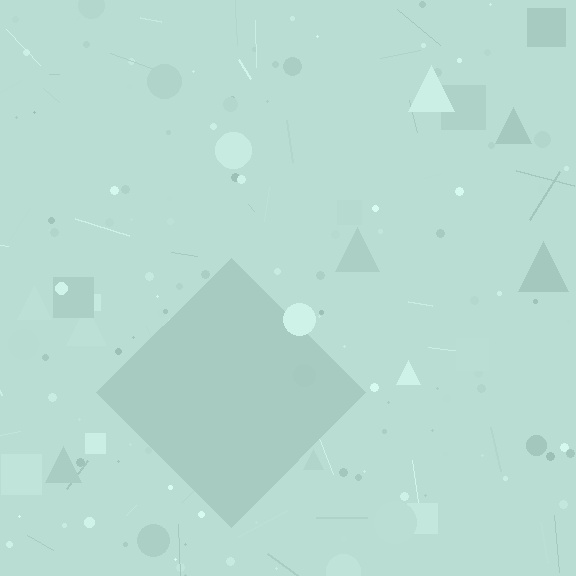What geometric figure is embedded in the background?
A diamond is embedded in the background.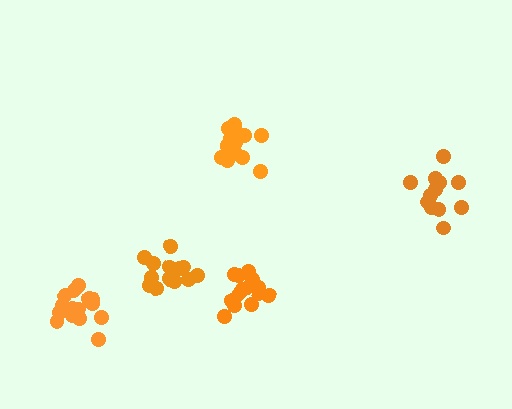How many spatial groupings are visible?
There are 5 spatial groupings.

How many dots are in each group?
Group 1: 15 dots, Group 2: 12 dots, Group 3: 16 dots, Group 4: 13 dots, Group 5: 16 dots (72 total).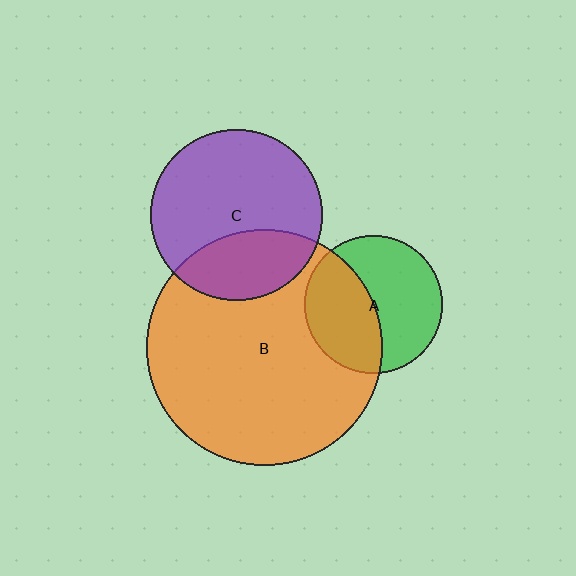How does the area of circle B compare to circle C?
Approximately 1.9 times.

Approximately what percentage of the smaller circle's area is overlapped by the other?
Approximately 45%.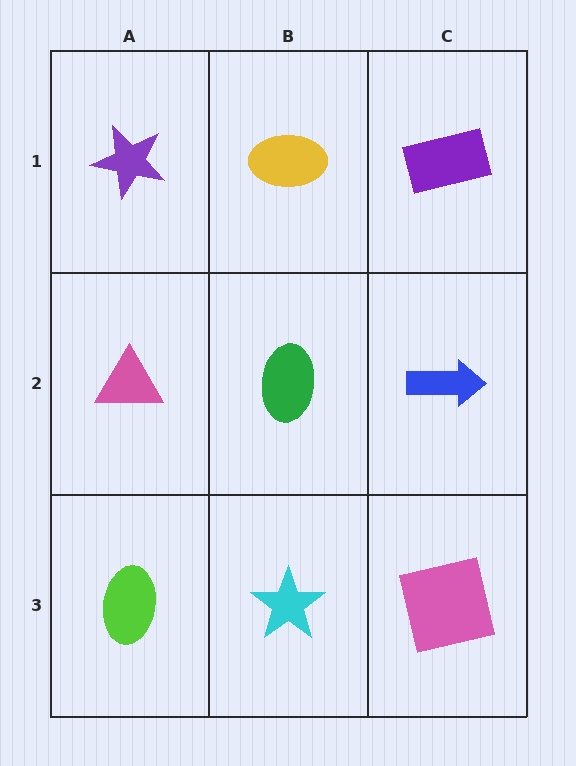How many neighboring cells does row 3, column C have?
2.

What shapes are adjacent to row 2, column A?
A purple star (row 1, column A), a lime ellipse (row 3, column A), a green ellipse (row 2, column B).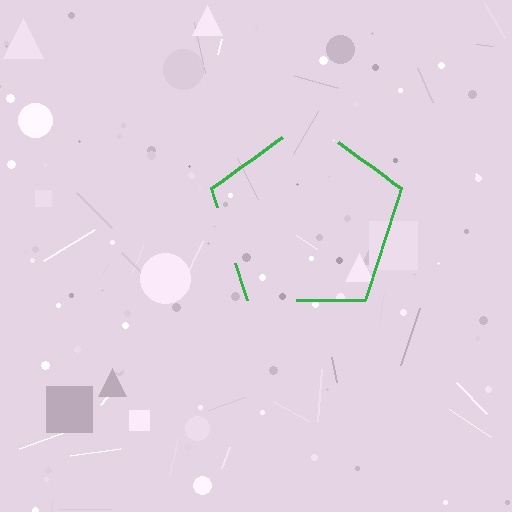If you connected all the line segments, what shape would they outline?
They would outline a pentagon.